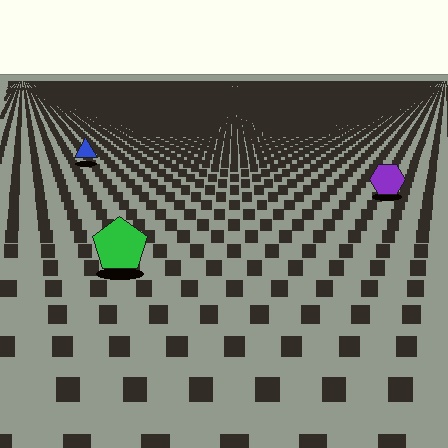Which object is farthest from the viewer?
The blue triangle is farthest from the viewer. It appears smaller and the ground texture around it is denser.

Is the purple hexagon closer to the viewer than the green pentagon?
No. The green pentagon is closer — you can tell from the texture gradient: the ground texture is coarser near it.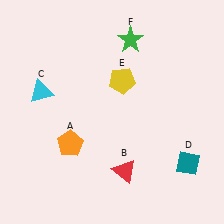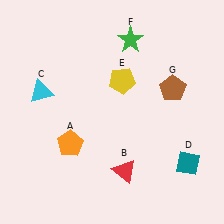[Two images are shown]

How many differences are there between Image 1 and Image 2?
There is 1 difference between the two images.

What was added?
A brown pentagon (G) was added in Image 2.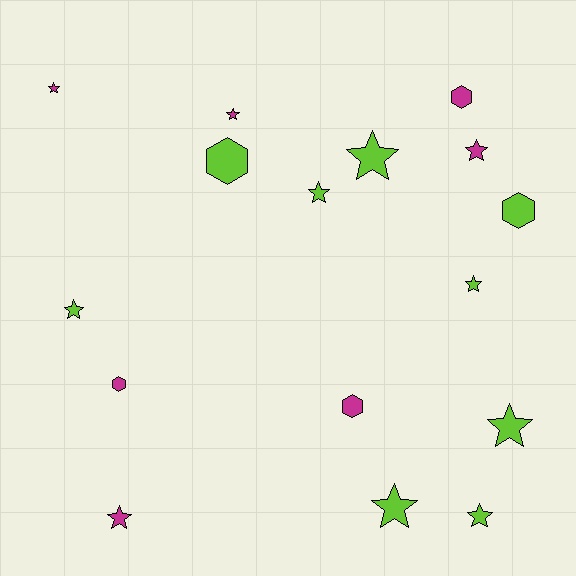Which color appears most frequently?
Lime, with 9 objects.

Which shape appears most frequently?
Star, with 11 objects.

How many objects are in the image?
There are 16 objects.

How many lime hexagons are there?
There are 2 lime hexagons.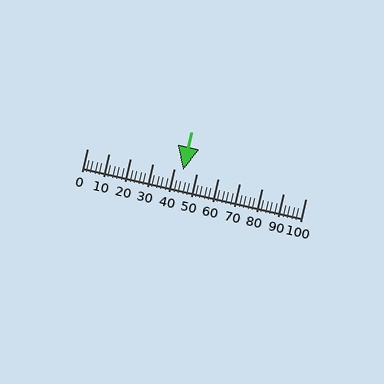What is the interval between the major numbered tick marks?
The major tick marks are spaced 10 units apart.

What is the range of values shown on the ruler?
The ruler shows values from 0 to 100.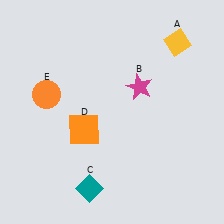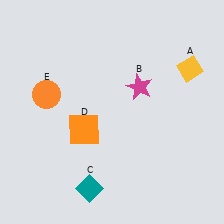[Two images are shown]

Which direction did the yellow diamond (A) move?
The yellow diamond (A) moved down.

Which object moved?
The yellow diamond (A) moved down.